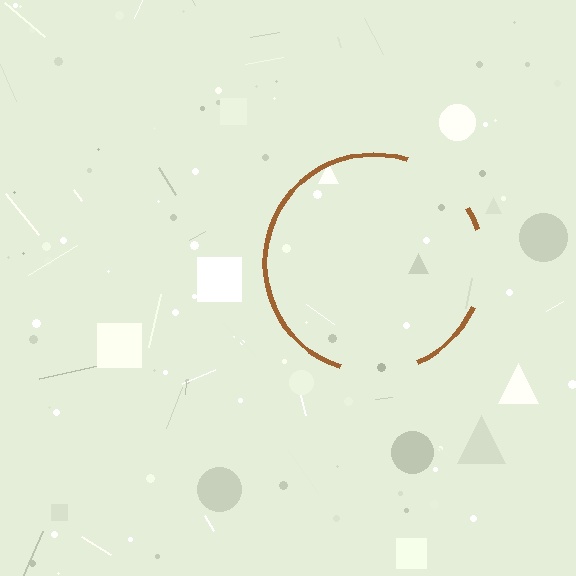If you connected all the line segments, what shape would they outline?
They would outline a circle.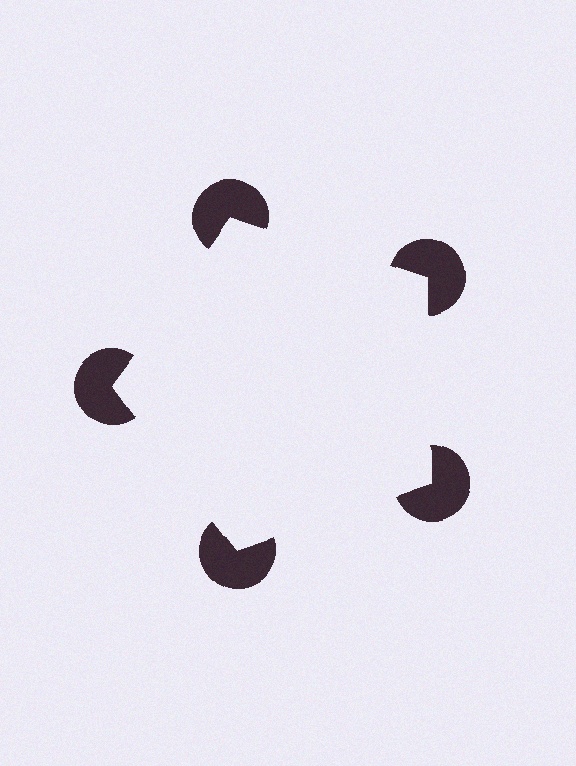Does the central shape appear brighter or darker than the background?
It typically appears slightly brighter than the background, even though no actual brightness change is drawn.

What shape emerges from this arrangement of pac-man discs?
An illusory pentagon — its edges are inferred from the aligned wedge cuts in the pac-man discs, not physically drawn.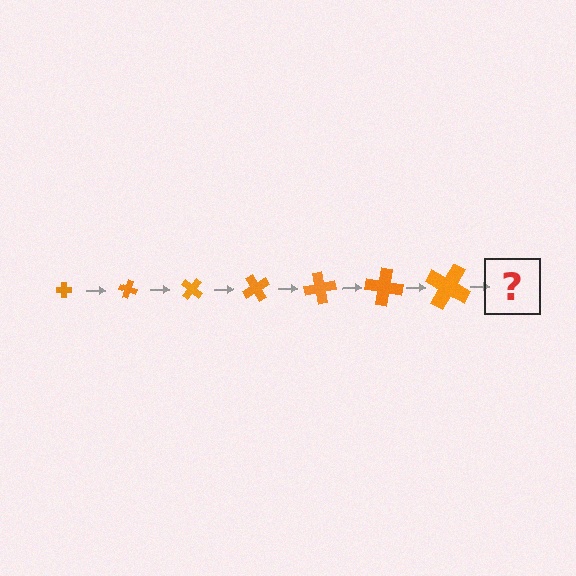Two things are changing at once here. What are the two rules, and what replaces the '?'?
The two rules are that the cross grows larger each step and it rotates 20 degrees each step. The '?' should be a cross, larger than the previous one and rotated 140 degrees from the start.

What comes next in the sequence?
The next element should be a cross, larger than the previous one and rotated 140 degrees from the start.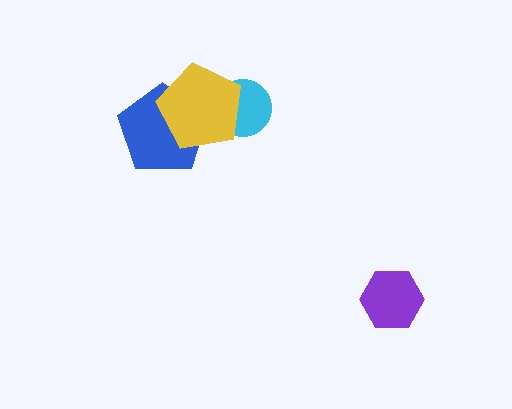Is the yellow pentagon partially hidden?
No, no other shape covers it.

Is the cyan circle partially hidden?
Yes, it is partially covered by another shape.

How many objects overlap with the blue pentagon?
1 object overlaps with the blue pentagon.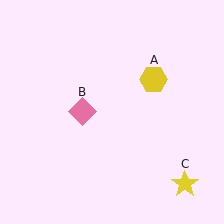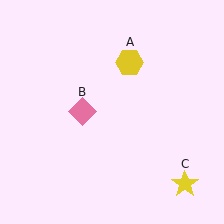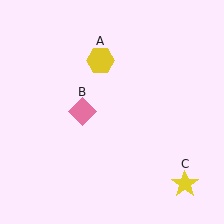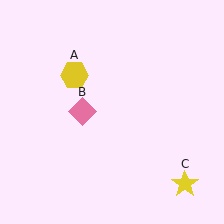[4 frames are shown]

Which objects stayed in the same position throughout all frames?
Pink diamond (object B) and yellow star (object C) remained stationary.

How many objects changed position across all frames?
1 object changed position: yellow hexagon (object A).